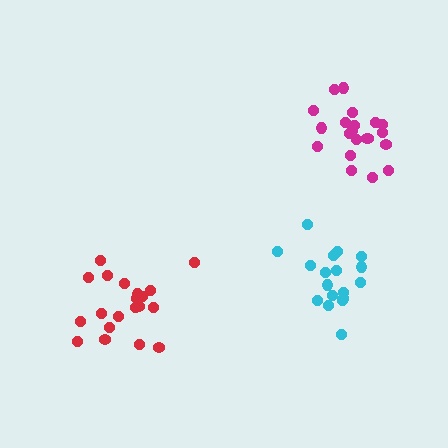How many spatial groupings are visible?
There are 3 spatial groupings.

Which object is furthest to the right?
The magenta cluster is rightmost.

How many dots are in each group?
Group 1: 18 dots, Group 2: 20 dots, Group 3: 21 dots (59 total).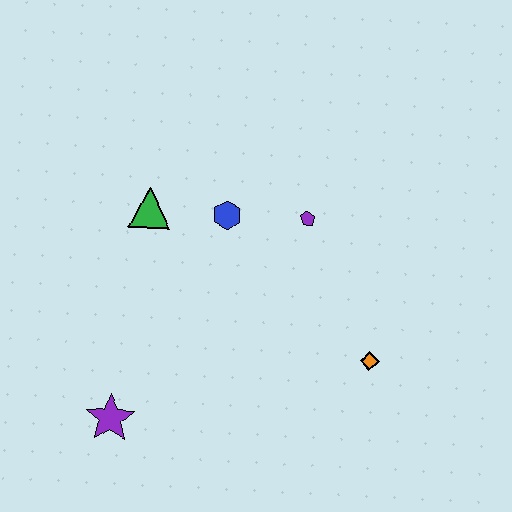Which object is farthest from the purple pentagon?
The purple star is farthest from the purple pentagon.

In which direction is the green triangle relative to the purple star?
The green triangle is above the purple star.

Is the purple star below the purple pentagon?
Yes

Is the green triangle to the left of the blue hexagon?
Yes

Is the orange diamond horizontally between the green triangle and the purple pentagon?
No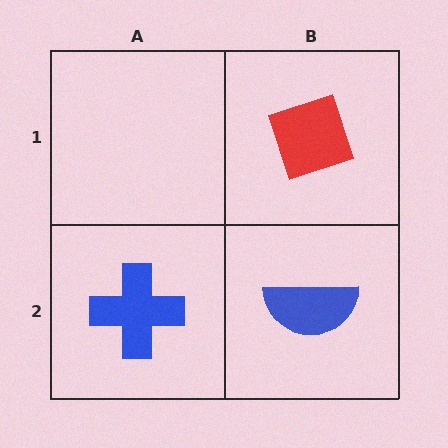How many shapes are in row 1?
1 shape.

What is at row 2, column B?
A blue semicircle.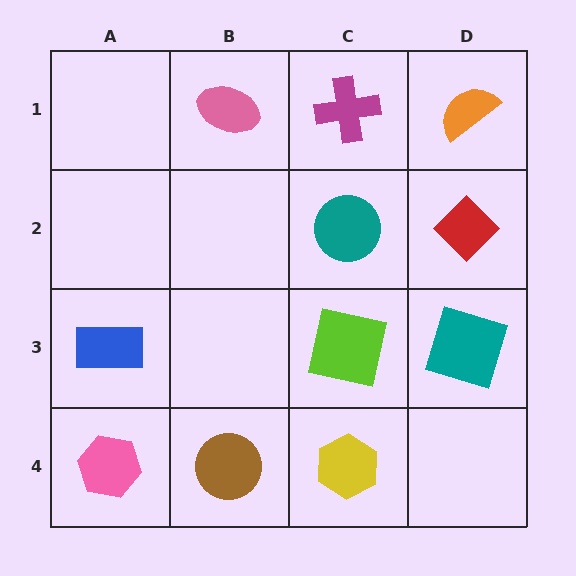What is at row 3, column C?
A lime square.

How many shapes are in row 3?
3 shapes.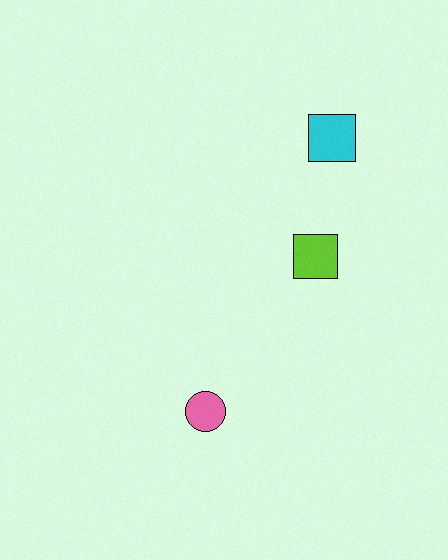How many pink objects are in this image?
There is 1 pink object.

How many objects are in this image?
There are 3 objects.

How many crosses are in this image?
There are no crosses.